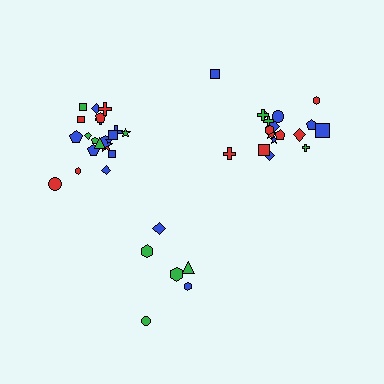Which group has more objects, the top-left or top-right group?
The top-left group.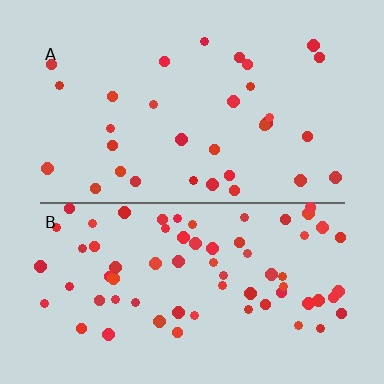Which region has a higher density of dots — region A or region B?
B (the bottom).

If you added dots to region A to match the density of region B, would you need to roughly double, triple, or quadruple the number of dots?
Approximately double.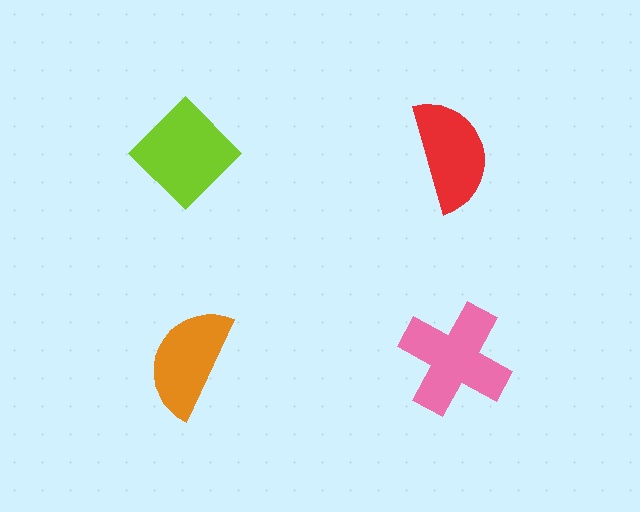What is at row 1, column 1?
A lime diamond.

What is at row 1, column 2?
A red semicircle.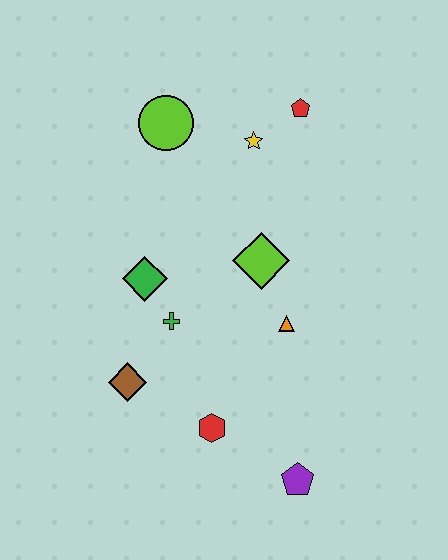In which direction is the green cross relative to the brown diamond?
The green cross is above the brown diamond.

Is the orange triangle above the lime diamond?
No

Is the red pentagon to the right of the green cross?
Yes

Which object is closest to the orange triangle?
The lime diamond is closest to the orange triangle.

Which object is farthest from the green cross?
The red pentagon is farthest from the green cross.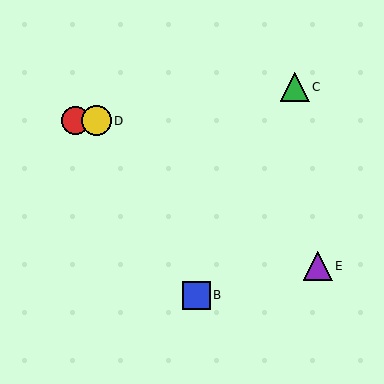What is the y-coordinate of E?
Object E is at y≈266.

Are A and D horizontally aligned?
Yes, both are at y≈121.